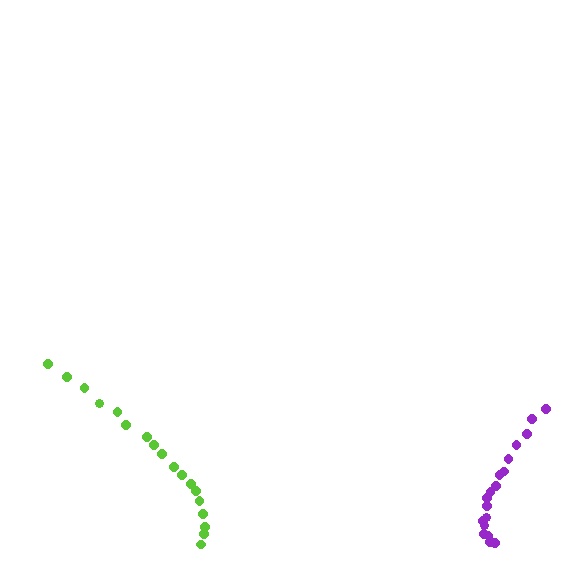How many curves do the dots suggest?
There are 2 distinct paths.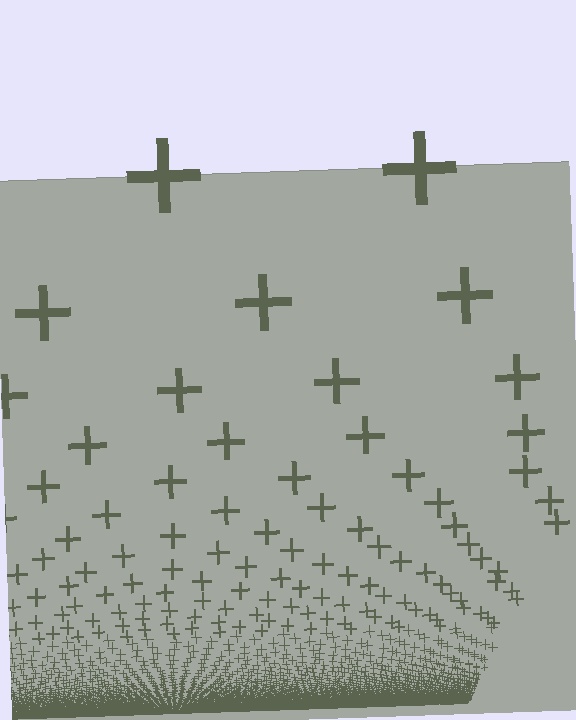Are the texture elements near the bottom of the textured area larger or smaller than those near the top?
Smaller. The gradient is inverted — elements near the bottom are smaller and denser.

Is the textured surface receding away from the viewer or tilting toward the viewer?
The surface appears to tilt toward the viewer. Texture elements get larger and sparser toward the top.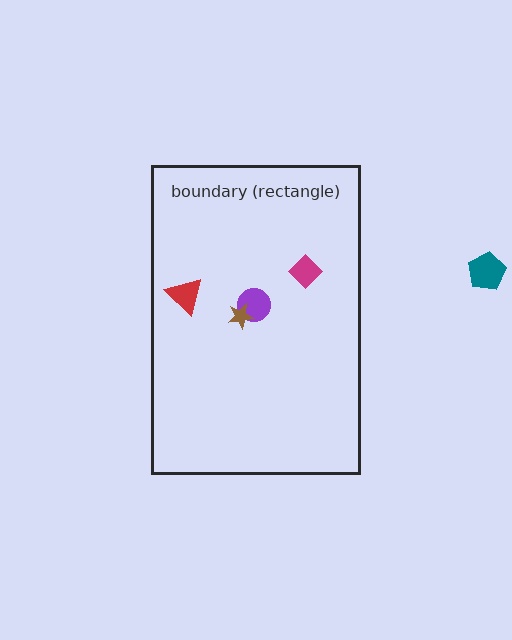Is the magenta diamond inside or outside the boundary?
Inside.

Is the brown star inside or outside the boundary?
Inside.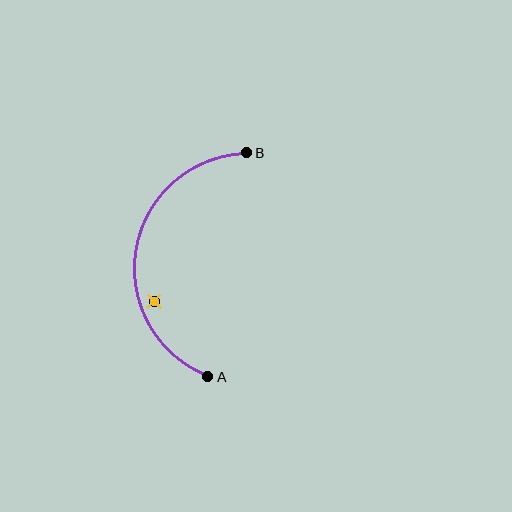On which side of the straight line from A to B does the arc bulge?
The arc bulges to the left of the straight line connecting A and B.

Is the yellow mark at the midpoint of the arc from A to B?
No — the yellow mark does not lie on the arc at all. It sits slightly inside the curve.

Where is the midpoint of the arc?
The arc midpoint is the point on the curve farthest from the straight line joining A and B. It sits to the left of that line.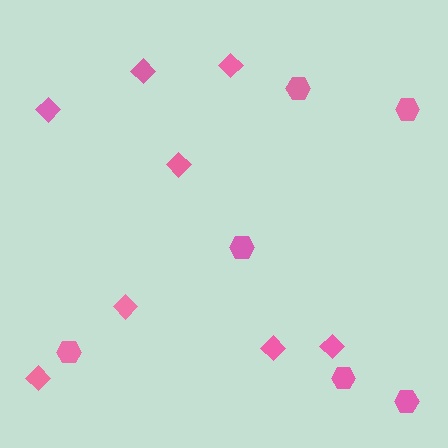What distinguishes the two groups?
There are 2 groups: one group of hexagons (6) and one group of diamonds (8).